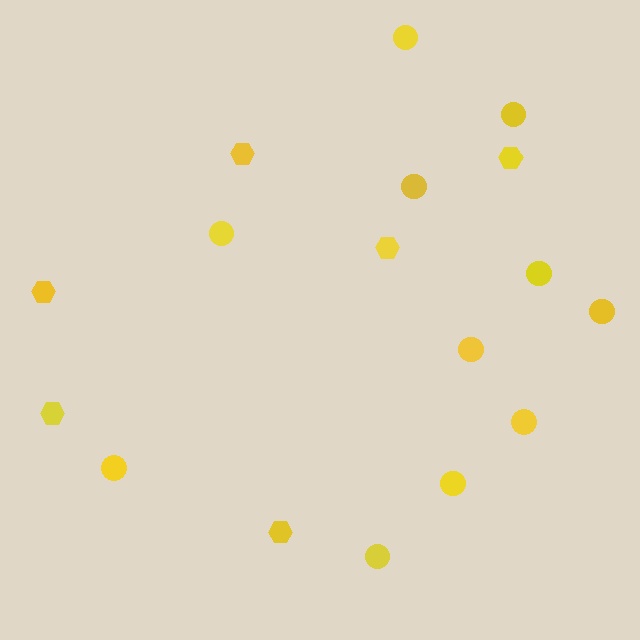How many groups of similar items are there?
There are 2 groups: one group of circles (11) and one group of hexagons (6).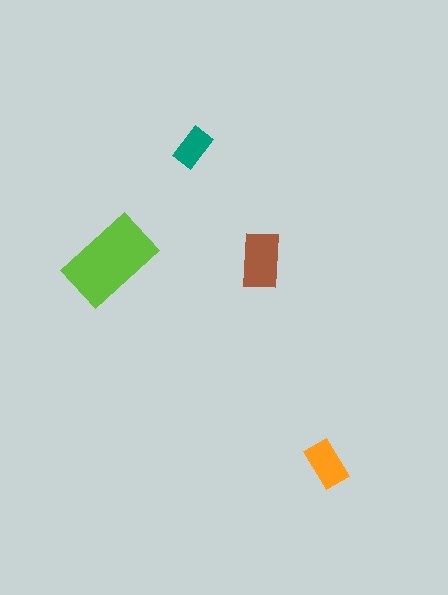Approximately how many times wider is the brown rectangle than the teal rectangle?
About 1.5 times wider.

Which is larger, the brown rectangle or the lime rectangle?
The lime one.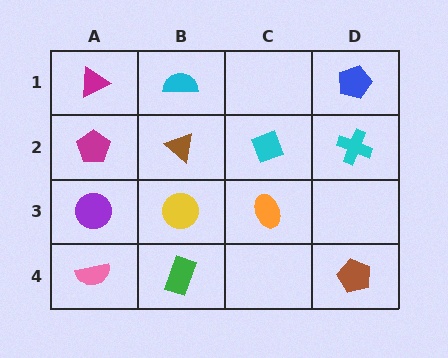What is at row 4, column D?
A brown pentagon.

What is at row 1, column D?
A blue pentagon.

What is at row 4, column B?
A green rectangle.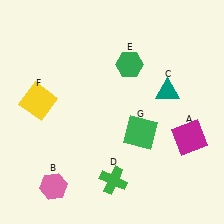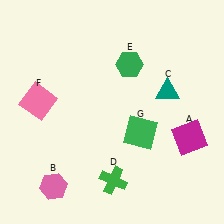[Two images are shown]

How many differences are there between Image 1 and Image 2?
There is 1 difference between the two images.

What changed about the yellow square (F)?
In Image 1, F is yellow. In Image 2, it changed to pink.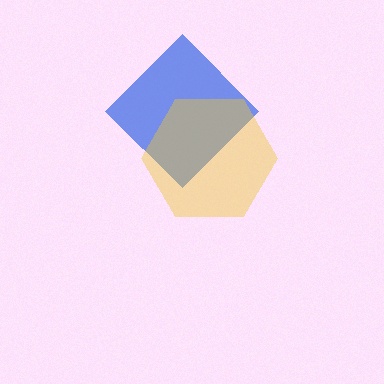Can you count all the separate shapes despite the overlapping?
Yes, there are 2 separate shapes.